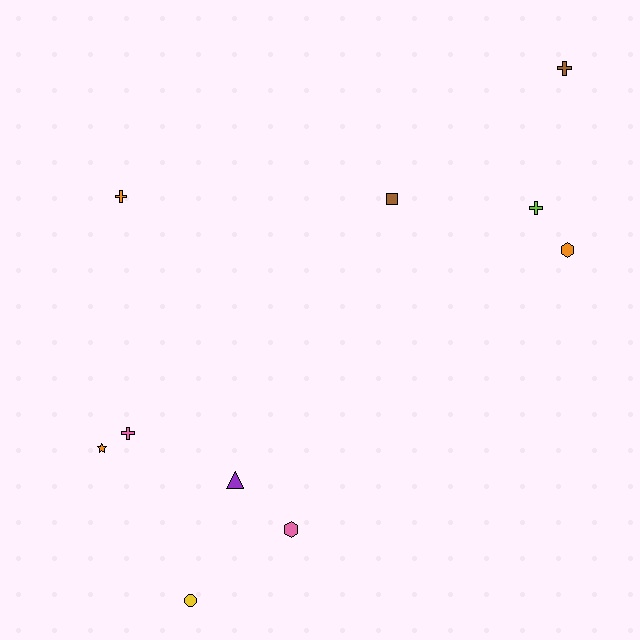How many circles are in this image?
There is 1 circle.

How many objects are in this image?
There are 10 objects.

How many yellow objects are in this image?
There is 1 yellow object.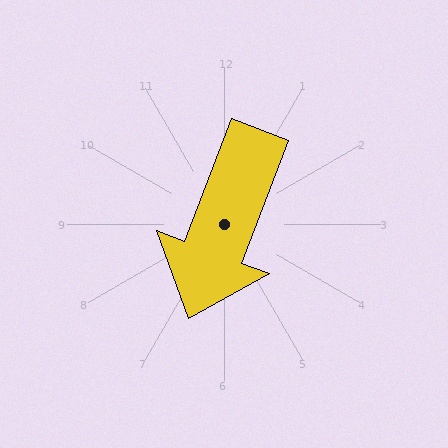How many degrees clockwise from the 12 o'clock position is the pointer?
Approximately 201 degrees.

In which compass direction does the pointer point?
South.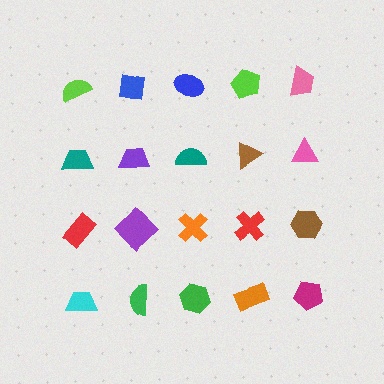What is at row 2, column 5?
A pink triangle.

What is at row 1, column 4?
A lime pentagon.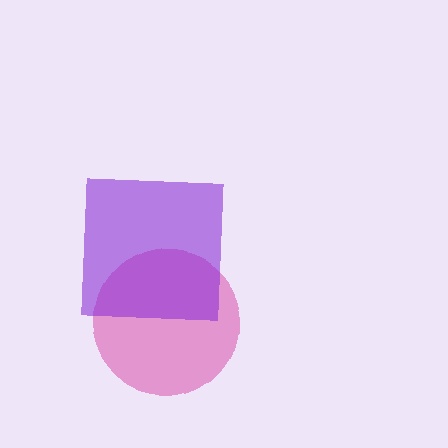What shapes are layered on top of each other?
The layered shapes are: a pink circle, a purple square.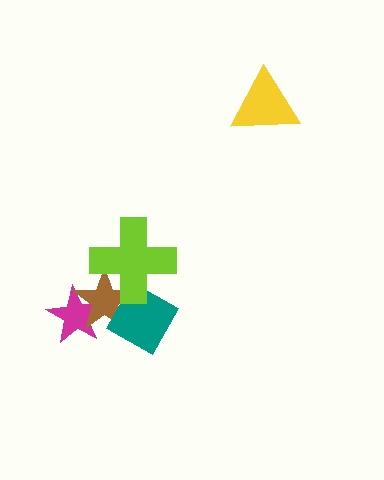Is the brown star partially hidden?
Yes, it is partially covered by another shape.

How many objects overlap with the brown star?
3 objects overlap with the brown star.